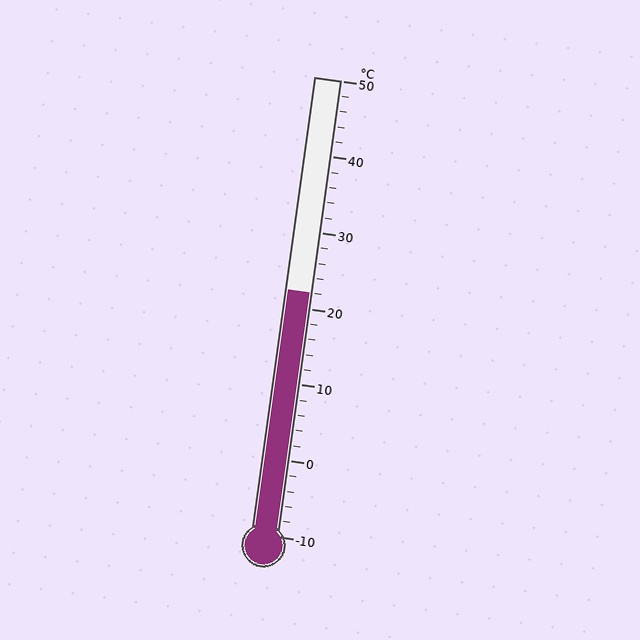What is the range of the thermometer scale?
The thermometer scale ranges from -10°C to 50°C.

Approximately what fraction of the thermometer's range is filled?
The thermometer is filled to approximately 55% of its range.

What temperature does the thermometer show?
The thermometer shows approximately 22°C.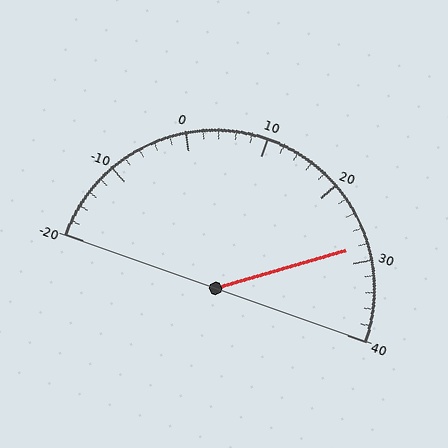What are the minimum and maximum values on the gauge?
The gauge ranges from -20 to 40.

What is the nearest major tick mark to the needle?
The nearest major tick mark is 30.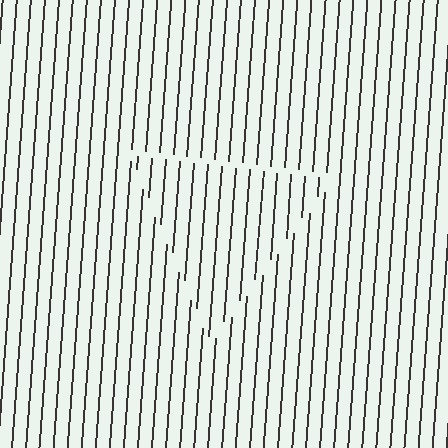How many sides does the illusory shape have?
3 sides — the line-ends trace a triangle.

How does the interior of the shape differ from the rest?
The interior of the shape contains the same grating, shifted by half a period — the contour is defined by the phase discontinuity where line-ends from the inner and outer gratings abut.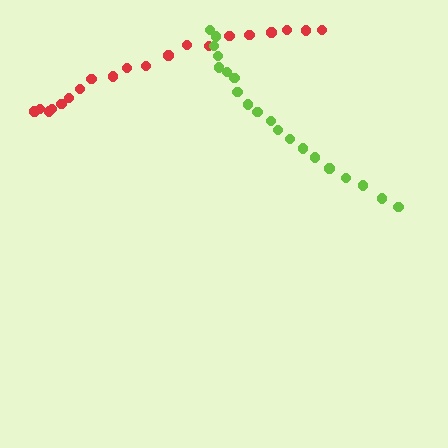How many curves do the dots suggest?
There are 2 distinct paths.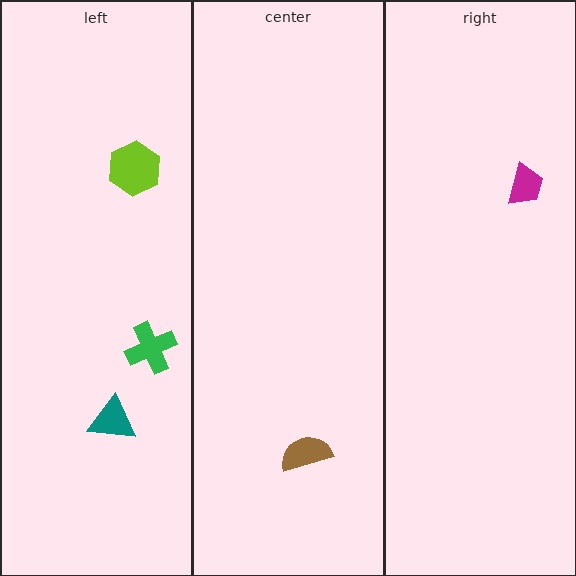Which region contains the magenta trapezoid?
The right region.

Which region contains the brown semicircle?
The center region.